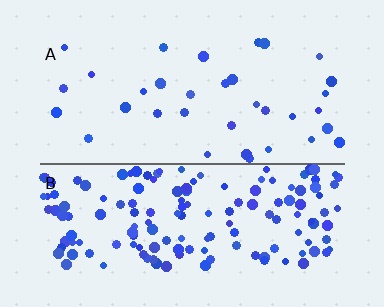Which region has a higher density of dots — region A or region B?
B (the bottom).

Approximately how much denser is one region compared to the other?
Approximately 4.5× — region B over region A.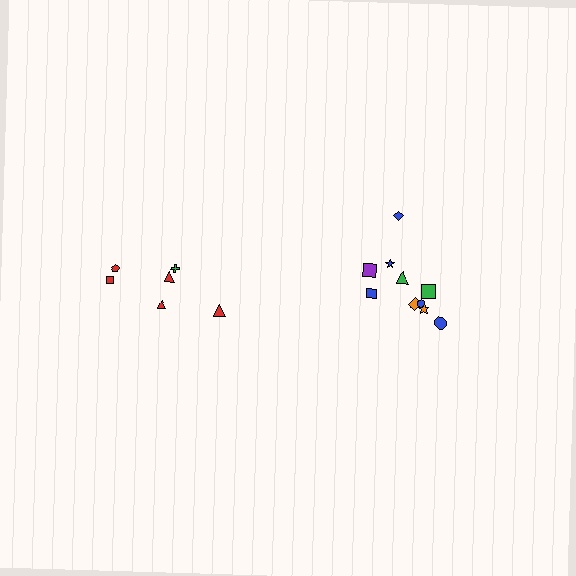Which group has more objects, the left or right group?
The right group.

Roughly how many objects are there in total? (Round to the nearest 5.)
Roughly 15 objects in total.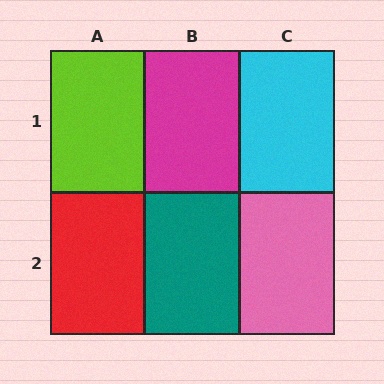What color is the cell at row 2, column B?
Teal.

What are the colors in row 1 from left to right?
Lime, magenta, cyan.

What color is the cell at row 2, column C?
Pink.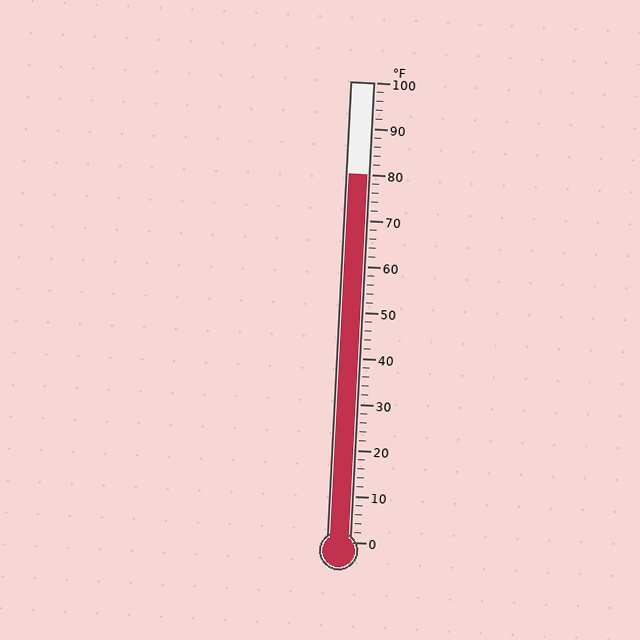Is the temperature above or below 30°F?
The temperature is above 30°F.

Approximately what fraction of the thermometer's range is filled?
The thermometer is filled to approximately 80% of its range.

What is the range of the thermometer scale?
The thermometer scale ranges from 0°F to 100°F.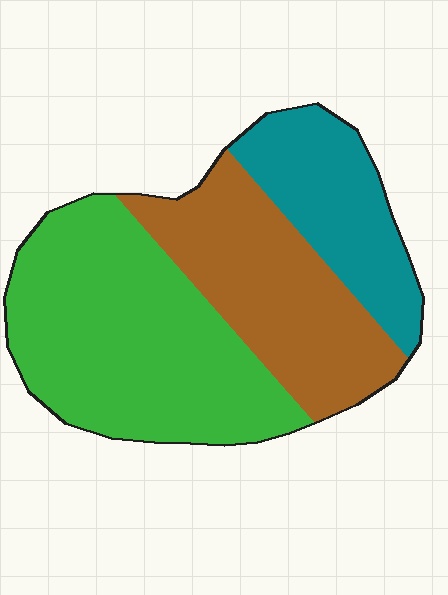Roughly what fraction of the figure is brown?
Brown takes up about one third (1/3) of the figure.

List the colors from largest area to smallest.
From largest to smallest: green, brown, teal.